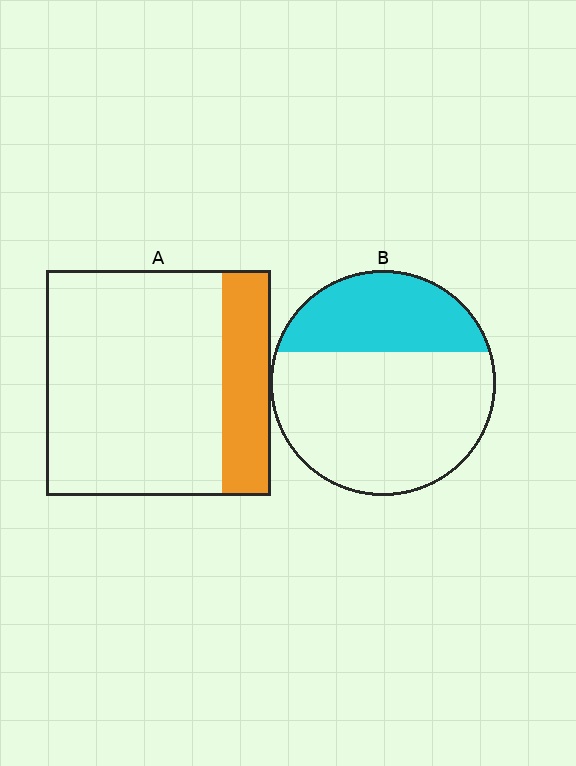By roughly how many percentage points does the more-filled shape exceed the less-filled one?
By roughly 10 percentage points (B over A).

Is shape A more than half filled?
No.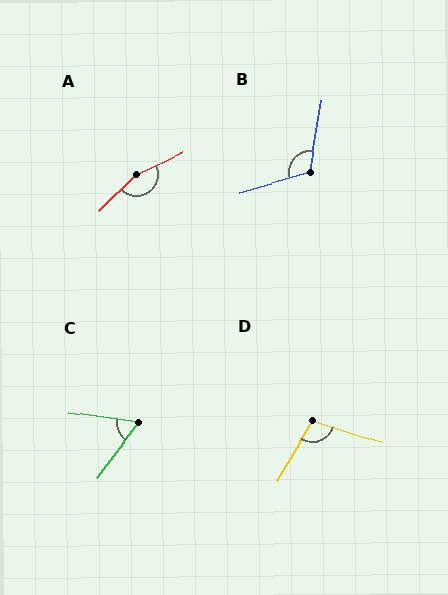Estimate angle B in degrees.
Approximately 116 degrees.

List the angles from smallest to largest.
C (61°), D (103°), B (116°), A (161°).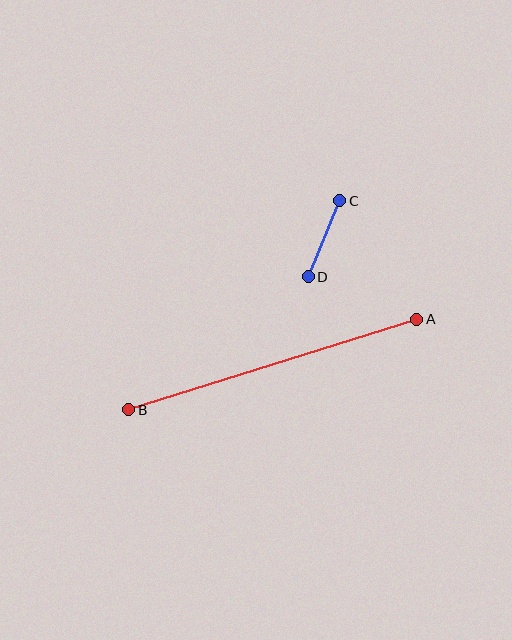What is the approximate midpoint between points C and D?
The midpoint is at approximately (324, 239) pixels.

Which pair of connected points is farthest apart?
Points A and B are farthest apart.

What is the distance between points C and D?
The distance is approximately 82 pixels.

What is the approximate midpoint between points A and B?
The midpoint is at approximately (273, 364) pixels.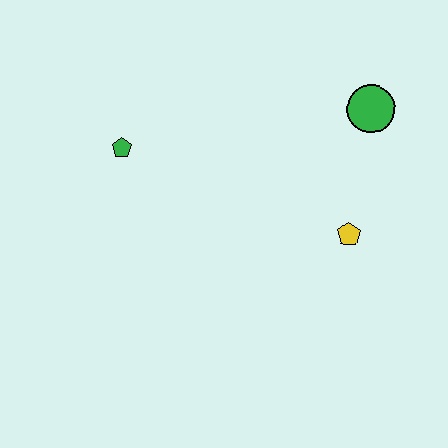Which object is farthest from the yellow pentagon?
The green pentagon is farthest from the yellow pentagon.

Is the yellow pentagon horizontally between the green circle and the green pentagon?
Yes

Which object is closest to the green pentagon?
The yellow pentagon is closest to the green pentagon.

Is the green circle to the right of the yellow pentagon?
Yes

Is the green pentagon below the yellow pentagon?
No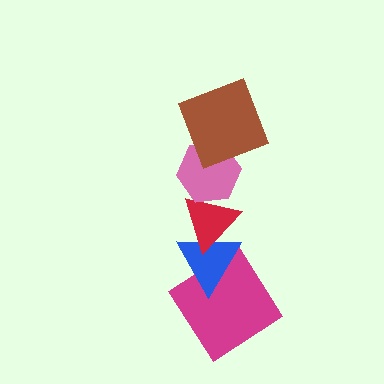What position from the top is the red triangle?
The red triangle is 3rd from the top.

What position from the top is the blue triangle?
The blue triangle is 4th from the top.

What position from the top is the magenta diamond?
The magenta diamond is 5th from the top.